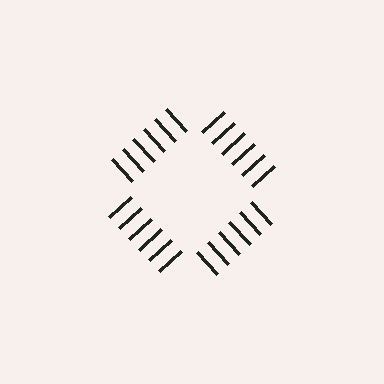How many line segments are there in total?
24 — 6 along each of the 4 edges.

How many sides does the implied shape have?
4 sides — the line-ends trace a square.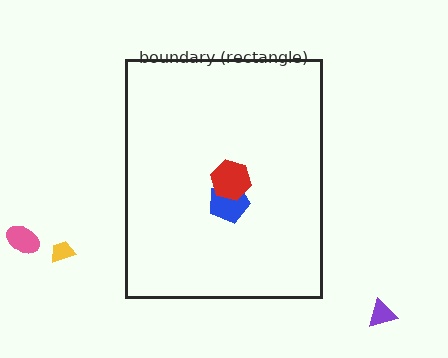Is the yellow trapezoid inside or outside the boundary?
Outside.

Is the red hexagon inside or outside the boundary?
Inside.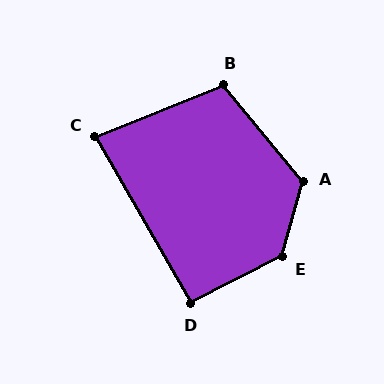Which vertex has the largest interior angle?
E, at approximately 132 degrees.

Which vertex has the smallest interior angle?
C, at approximately 82 degrees.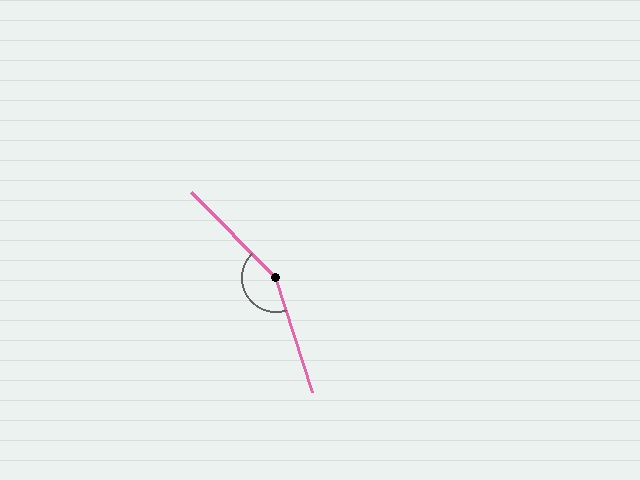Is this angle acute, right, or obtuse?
It is obtuse.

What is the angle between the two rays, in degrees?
Approximately 153 degrees.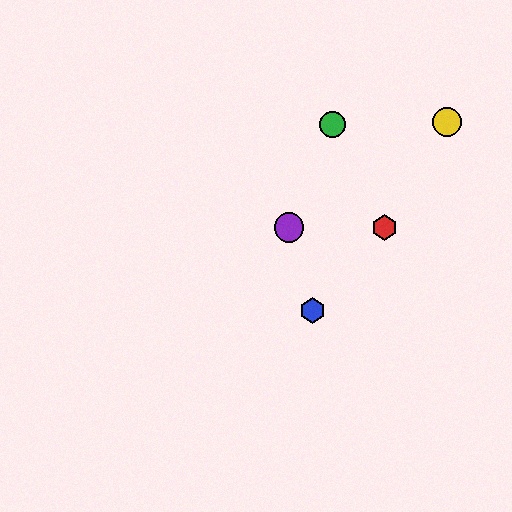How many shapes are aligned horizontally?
2 shapes (the red hexagon, the purple circle) are aligned horizontally.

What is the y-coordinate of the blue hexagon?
The blue hexagon is at y≈311.